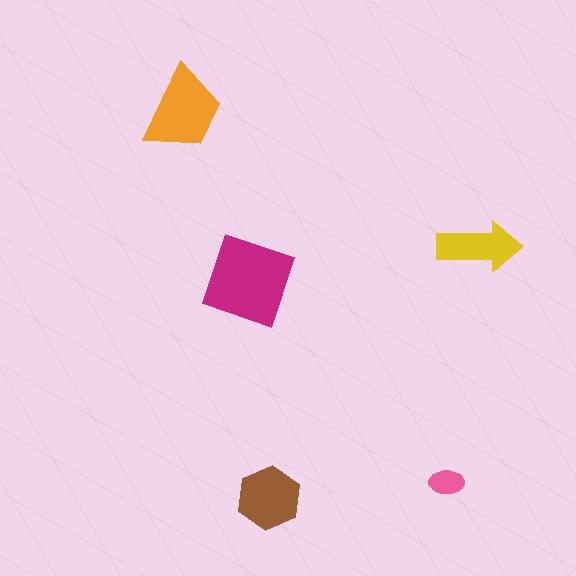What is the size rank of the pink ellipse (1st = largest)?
5th.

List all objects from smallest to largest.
The pink ellipse, the yellow arrow, the brown hexagon, the orange trapezoid, the magenta square.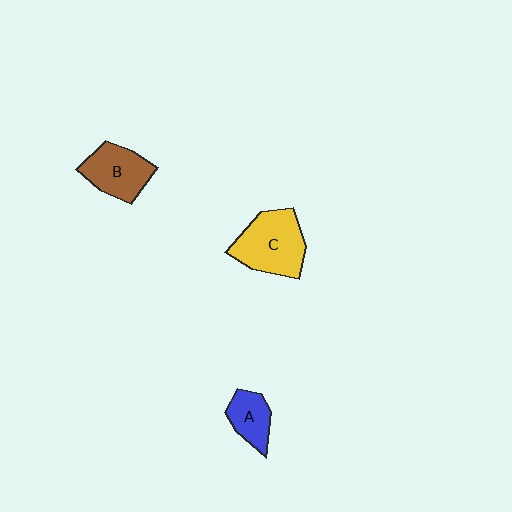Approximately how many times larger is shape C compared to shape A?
Approximately 1.9 times.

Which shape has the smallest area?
Shape A (blue).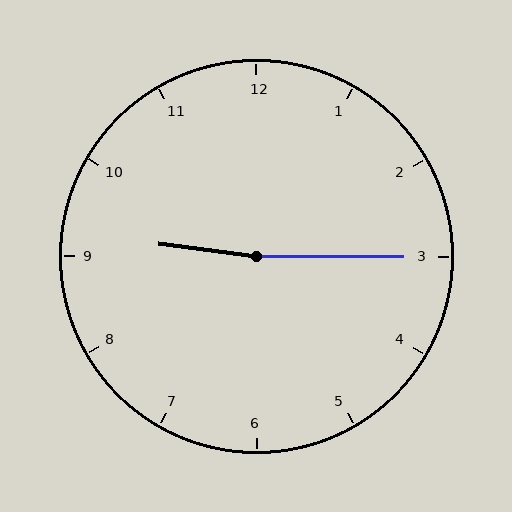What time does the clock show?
9:15.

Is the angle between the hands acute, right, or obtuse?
It is obtuse.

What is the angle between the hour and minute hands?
Approximately 172 degrees.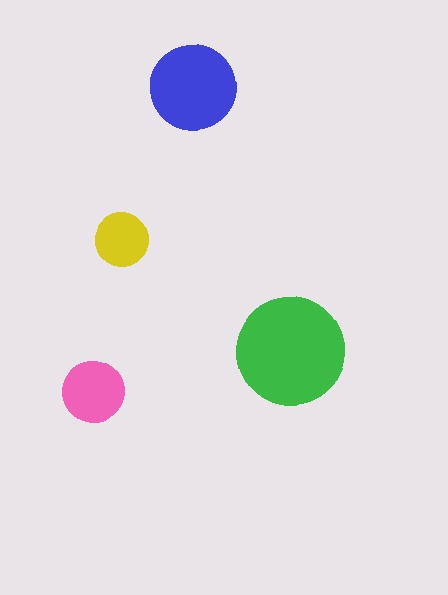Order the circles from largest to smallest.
the green one, the blue one, the pink one, the yellow one.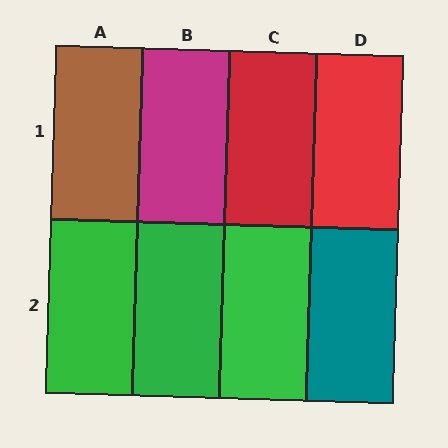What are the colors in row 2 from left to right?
Green, green, green, teal.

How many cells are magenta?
1 cell is magenta.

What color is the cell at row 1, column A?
Brown.